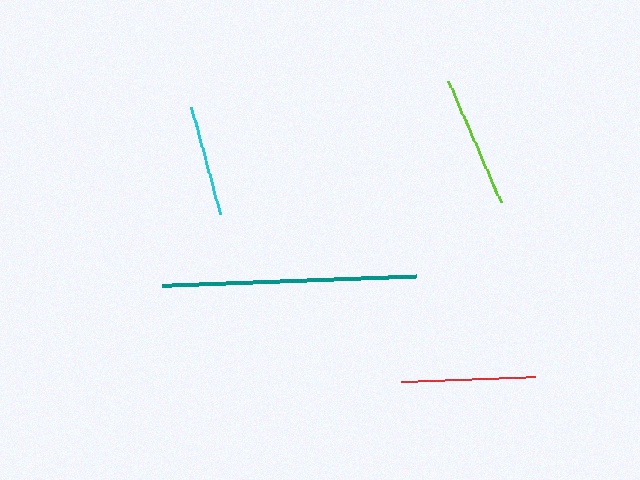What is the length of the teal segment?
The teal segment is approximately 255 pixels long.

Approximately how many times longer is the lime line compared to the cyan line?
The lime line is approximately 1.2 times the length of the cyan line.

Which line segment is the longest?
The teal line is the longest at approximately 255 pixels.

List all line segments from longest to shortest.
From longest to shortest: teal, red, lime, cyan.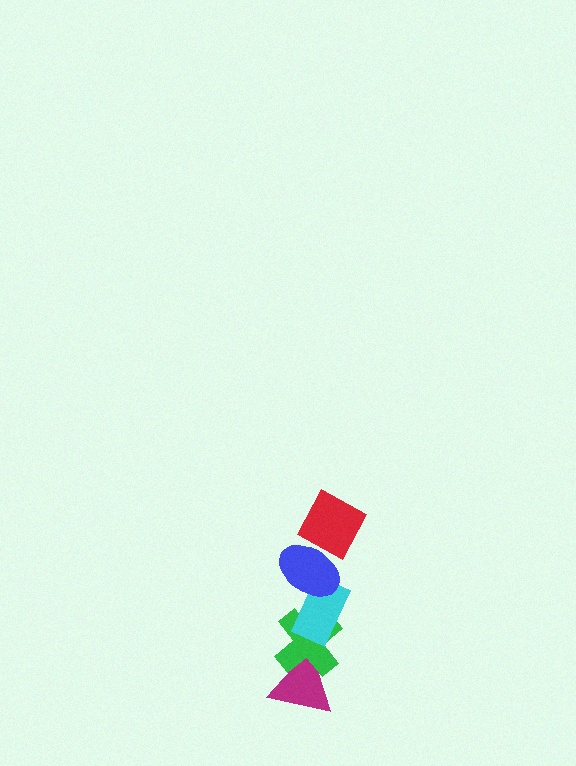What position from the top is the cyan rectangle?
The cyan rectangle is 3rd from the top.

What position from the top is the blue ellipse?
The blue ellipse is 2nd from the top.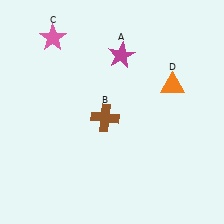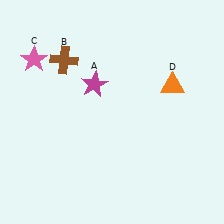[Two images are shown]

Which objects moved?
The objects that moved are: the magenta star (A), the brown cross (B), the pink star (C).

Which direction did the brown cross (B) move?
The brown cross (B) moved up.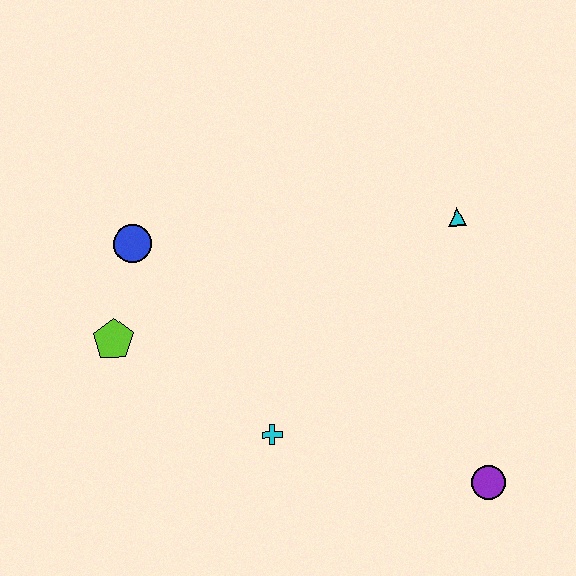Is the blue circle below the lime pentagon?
No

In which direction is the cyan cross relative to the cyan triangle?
The cyan cross is below the cyan triangle.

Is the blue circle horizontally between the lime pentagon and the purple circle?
Yes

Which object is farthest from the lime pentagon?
The purple circle is farthest from the lime pentagon.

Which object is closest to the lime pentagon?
The blue circle is closest to the lime pentagon.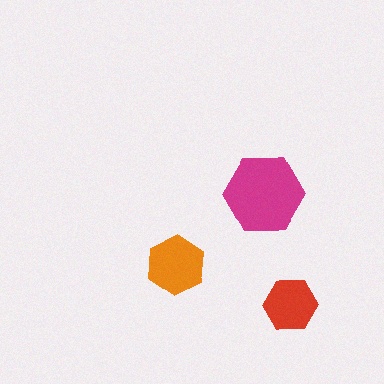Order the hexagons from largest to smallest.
the magenta one, the orange one, the red one.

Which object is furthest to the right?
The red hexagon is rightmost.